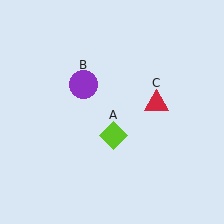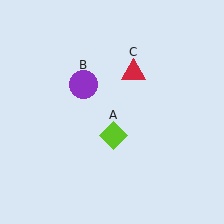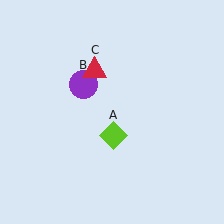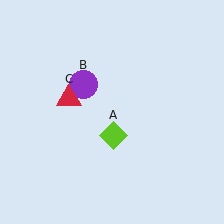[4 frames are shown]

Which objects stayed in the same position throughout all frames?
Lime diamond (object A) and purple circle (object B) remained stationary.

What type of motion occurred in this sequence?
The red triangle (object C) rotated counterclockwise around the center of the scene.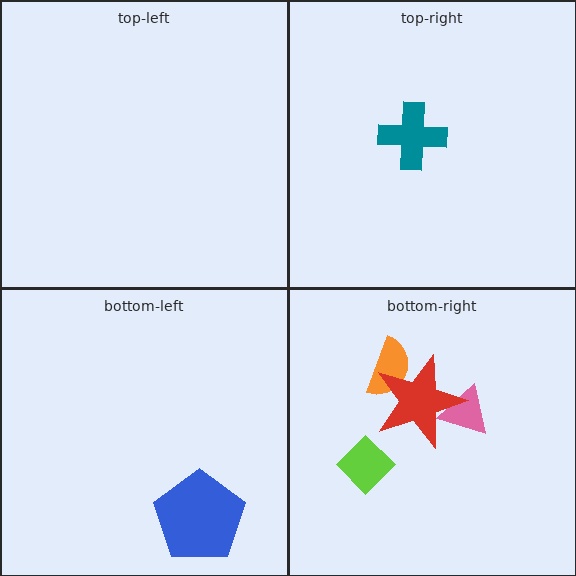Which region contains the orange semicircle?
The bottom-right region.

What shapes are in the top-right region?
The teal cross.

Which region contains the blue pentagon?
The bottom-left region.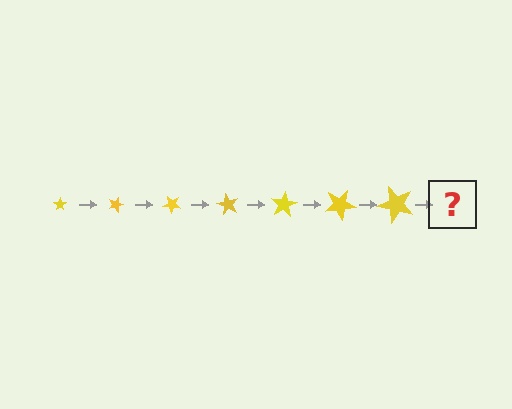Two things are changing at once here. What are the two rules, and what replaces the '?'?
The two rules are that the star grows larger each step and it rotates 20 degrees each step. The '?' should be a star, larger than the previous one and rotated 140 degrees from the start.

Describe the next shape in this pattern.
It should be a star, larger than the previous one and rotated 140 degrees from the start.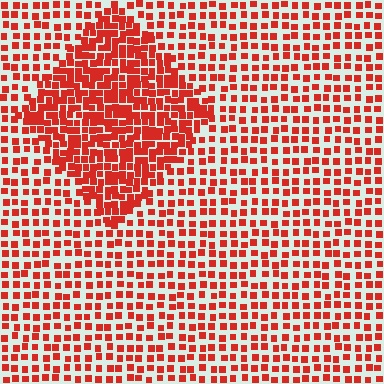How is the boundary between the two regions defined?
The boundary is defined by a change in element density (approximately 2.0x ratio). All elements are the same color, size, and shape.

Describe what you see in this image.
The image contains small red elements arranged at two different densities. A diamond-shaped region is visible where the elements are more densely packed than the surrounding area.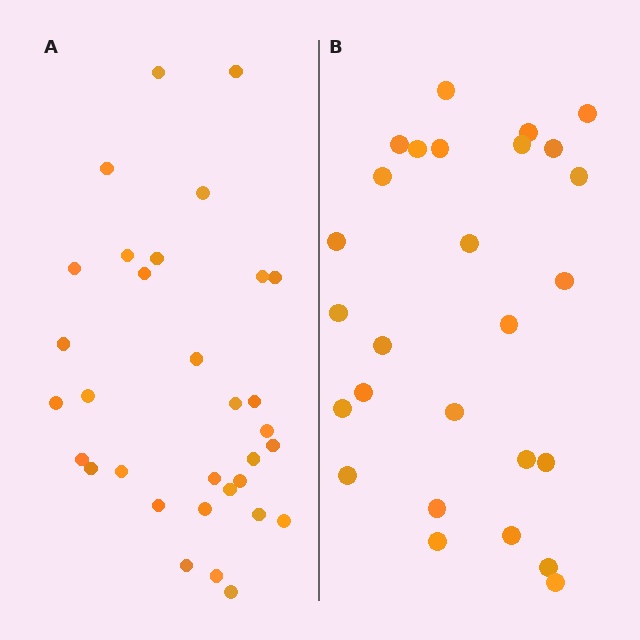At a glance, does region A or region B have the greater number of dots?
Region A (the left region) has more dots.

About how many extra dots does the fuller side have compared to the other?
Region A has about 5 more dots than region B.